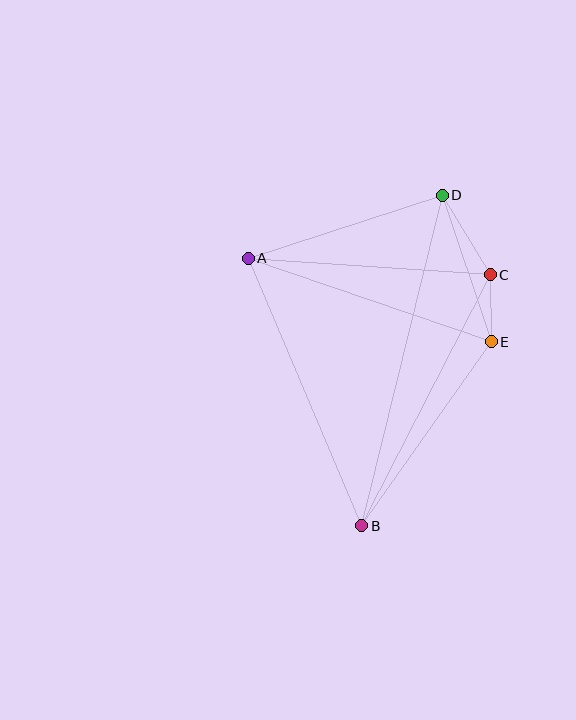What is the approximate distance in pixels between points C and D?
The distance between C and D is approximately 93 pixels.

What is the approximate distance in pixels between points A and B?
The distance between A and B is approximately 291 pixels.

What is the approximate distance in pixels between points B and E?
The distance between B and E is approximately 225 pixels.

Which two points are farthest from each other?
Points B and D are farthest from each other.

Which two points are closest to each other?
Points C and E are closest to each other.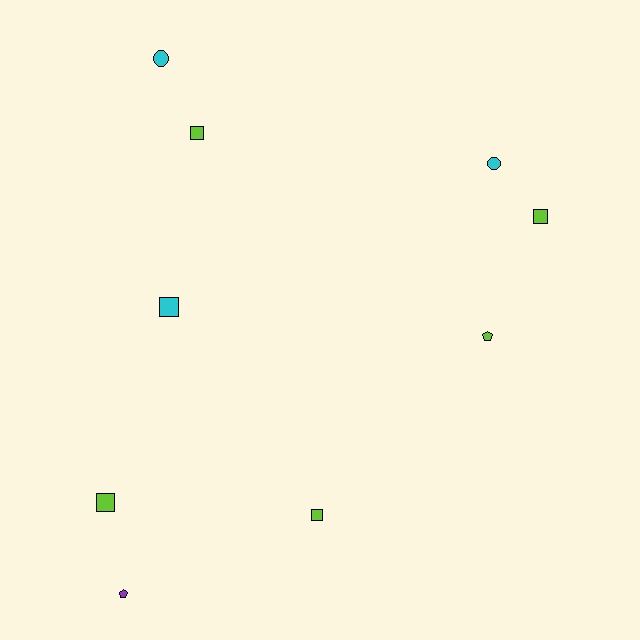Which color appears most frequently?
Lime, with 5 objects.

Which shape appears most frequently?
Square, with 5 objects.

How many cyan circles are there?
There are 2 cyan circles.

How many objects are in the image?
There are 9 objects.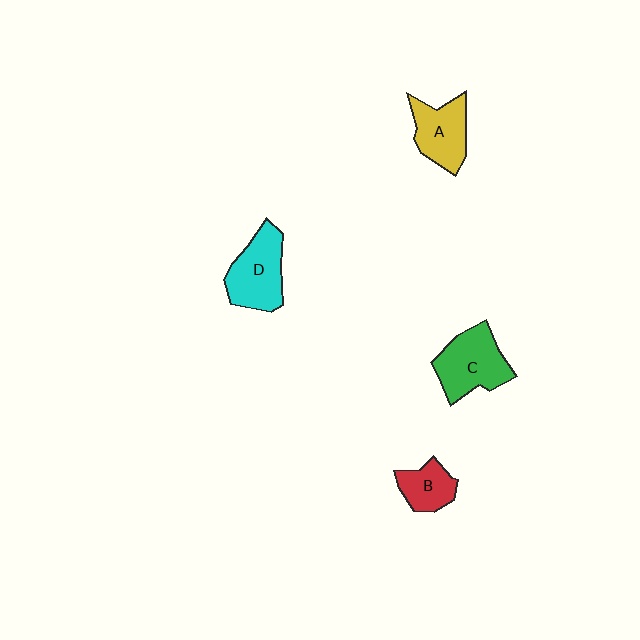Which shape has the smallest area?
Shape B (red).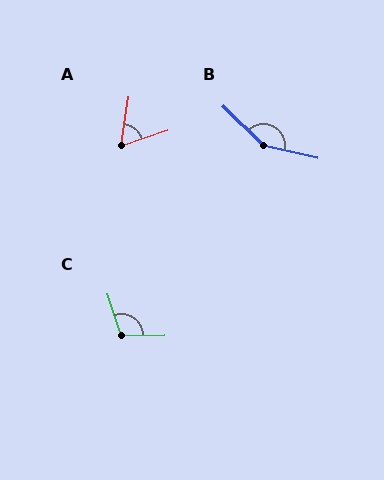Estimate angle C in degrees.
Approximately 108 degrees.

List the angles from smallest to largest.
A (63°), C (108°), B (149°).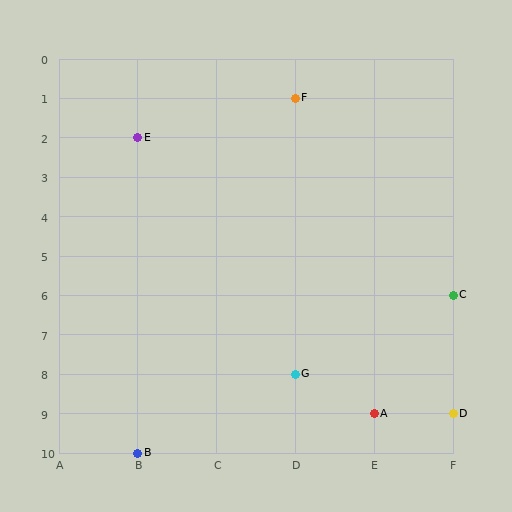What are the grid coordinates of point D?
Point D is at grid coordinates (F, 9).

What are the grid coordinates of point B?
Point B is at grid coordinates (B, 10).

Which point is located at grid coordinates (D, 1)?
Point F is at (D, 1).